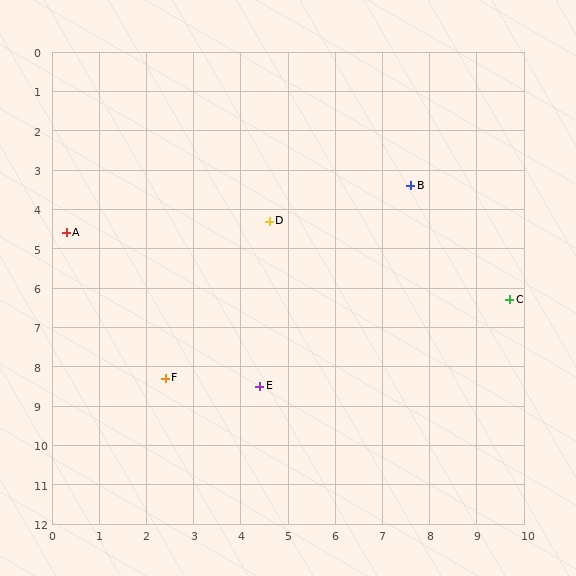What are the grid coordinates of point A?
Point A is at approximately (0.3, 4.6).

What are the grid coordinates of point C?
Point C is at approximately (9.7, 6.3).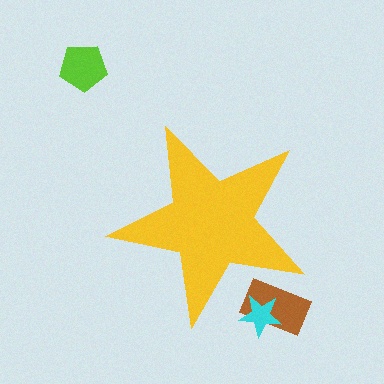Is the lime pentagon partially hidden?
No, the lime pentagon is fully visible.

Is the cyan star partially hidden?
Yes, the cyan star is partially hidden behind the yellow star.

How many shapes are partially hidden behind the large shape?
2 shapes are partially hidden.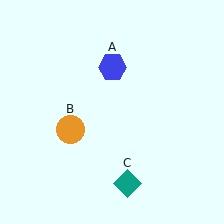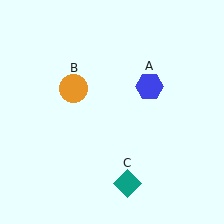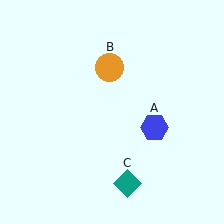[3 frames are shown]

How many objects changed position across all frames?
2 objects changed position: blue hexagon (object A), orange circle (object B).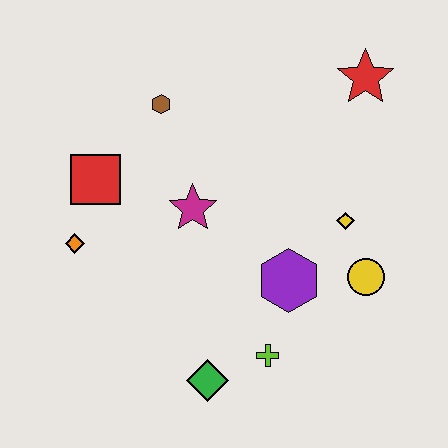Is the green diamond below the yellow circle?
Yes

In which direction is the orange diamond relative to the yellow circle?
The orange diamond is to the left of the yellow circle.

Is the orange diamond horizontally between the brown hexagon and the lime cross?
No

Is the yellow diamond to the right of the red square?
Yes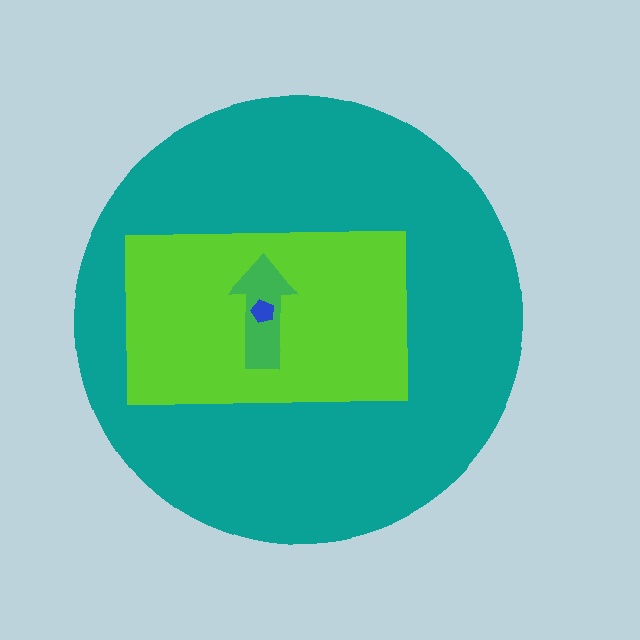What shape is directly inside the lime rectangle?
The green arrow.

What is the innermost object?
The blue pentagon.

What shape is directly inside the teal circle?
The lime rectangle.